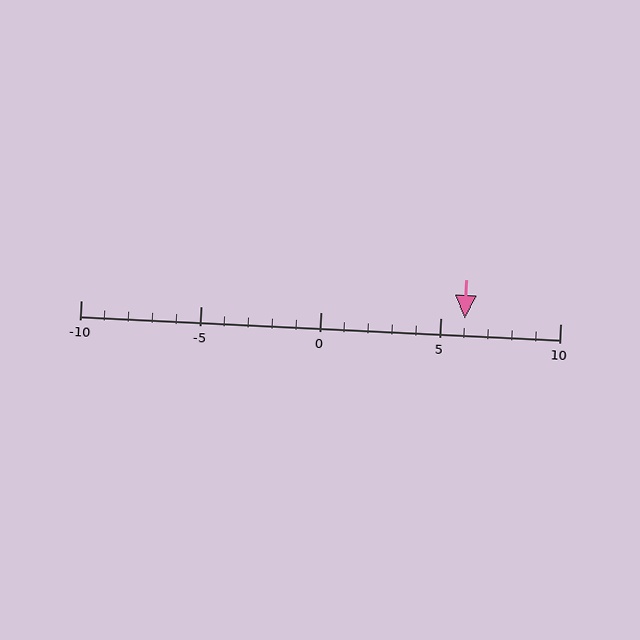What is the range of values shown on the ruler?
The ruler shows values from -10 to 10.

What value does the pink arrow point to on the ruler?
The pink arrow points to approximately 6.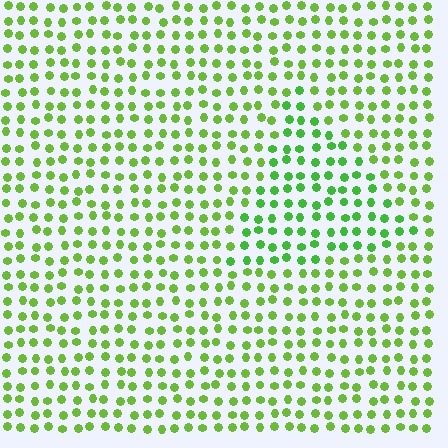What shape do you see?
I see a triangle.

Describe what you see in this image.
The image is filled with small lime elements in a uniform arrangement. A triangle-shaped region is visible where the elements are tinted to a slightly different hue, forming a subtle color boundary.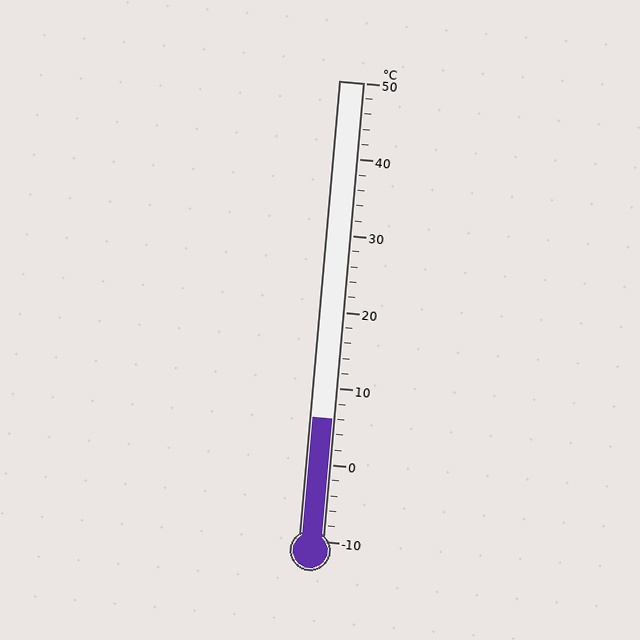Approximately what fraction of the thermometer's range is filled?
The thermometer is filled to approximately 25% of its range.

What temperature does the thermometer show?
The thermometer shows approximately 6°C.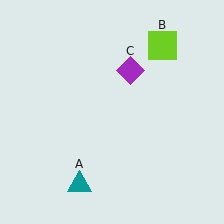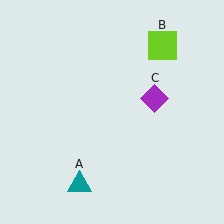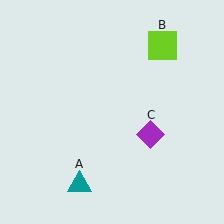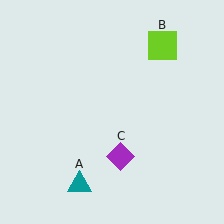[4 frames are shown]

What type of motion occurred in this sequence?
The purple diamond (object C) rotated clockwise around the center of the scene.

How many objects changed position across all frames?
1 object changed position: purple diamond (object C).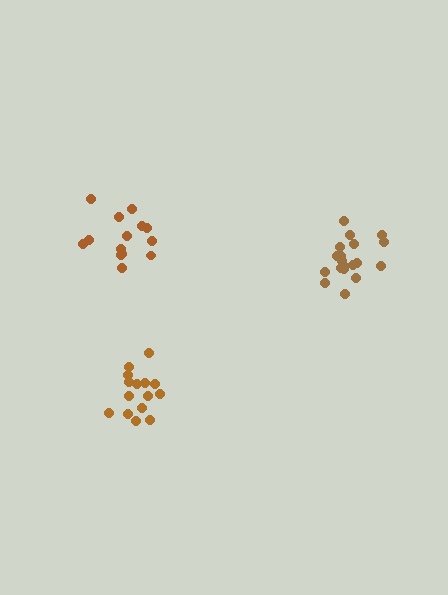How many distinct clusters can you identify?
There are 3 distinct clusters.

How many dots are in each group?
Group 1: 19 dots, Group 2: 14 dots, Group 3: 15 dots (48 total).